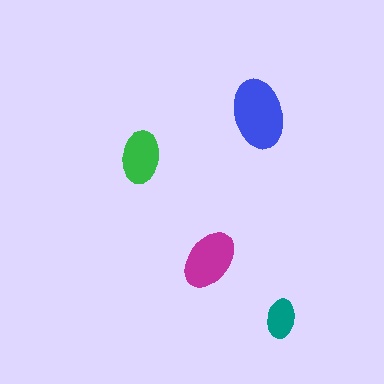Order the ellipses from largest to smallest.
the blue one, the magenta one, the green one, the teal one.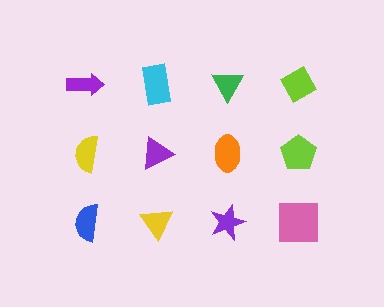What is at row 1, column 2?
A cyan rectangle.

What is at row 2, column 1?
A yellow semicircle.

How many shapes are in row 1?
4 shapes.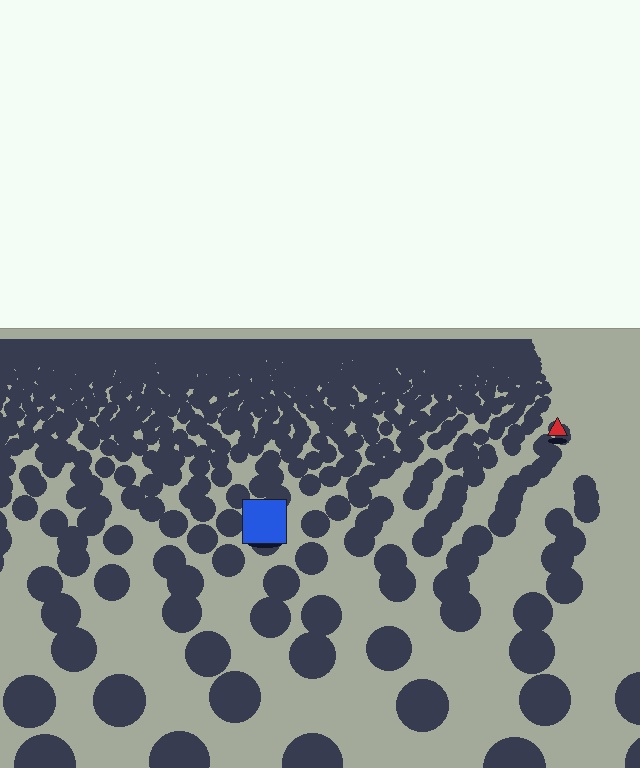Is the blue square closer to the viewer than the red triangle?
Yes. The blue square is closer — you can tell from the texture gradient: the ground texture is coarser near it.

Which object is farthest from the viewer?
The red triangle is farthest from the viewer. It appears smaller and the ground texture around it is denser.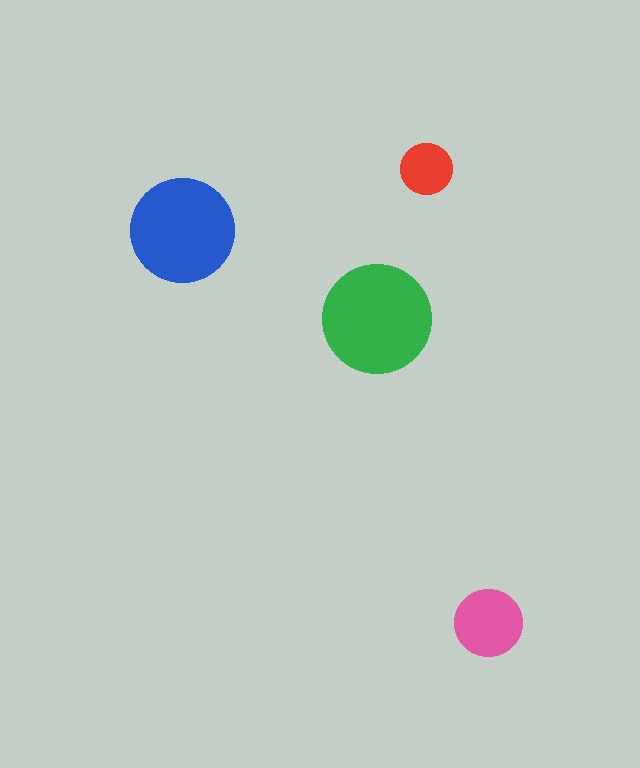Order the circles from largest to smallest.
the green one, the blue one, the pink one, the red one.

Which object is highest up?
The red circle is topmost.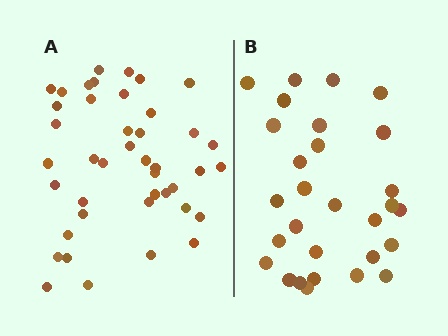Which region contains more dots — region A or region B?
Region A (the left region) has more dots.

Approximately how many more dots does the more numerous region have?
Region A has approximately 15 more dots than region B.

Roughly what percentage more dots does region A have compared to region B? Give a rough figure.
About 45% more.